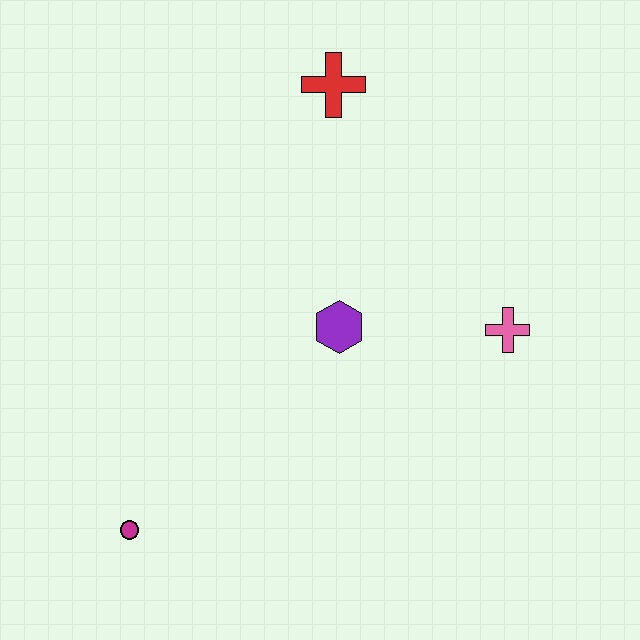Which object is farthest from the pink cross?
The magenta circle is farthest from the pink cross.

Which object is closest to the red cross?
The purple hexagon is closest to the red cross.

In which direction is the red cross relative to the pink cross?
The red cross is above the pink cross.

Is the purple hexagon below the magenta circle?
No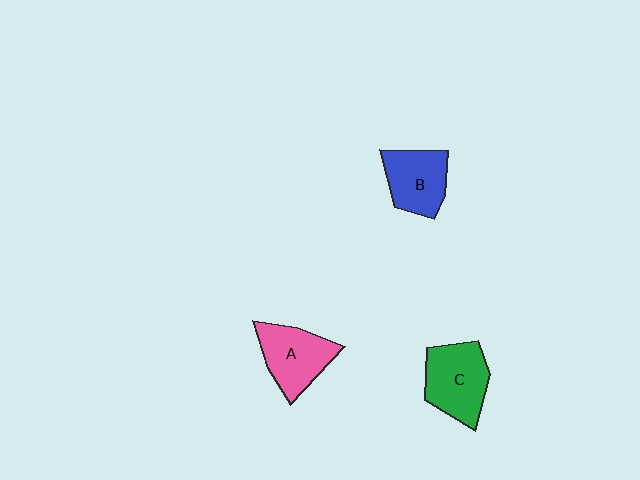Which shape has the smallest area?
Shape B (blue).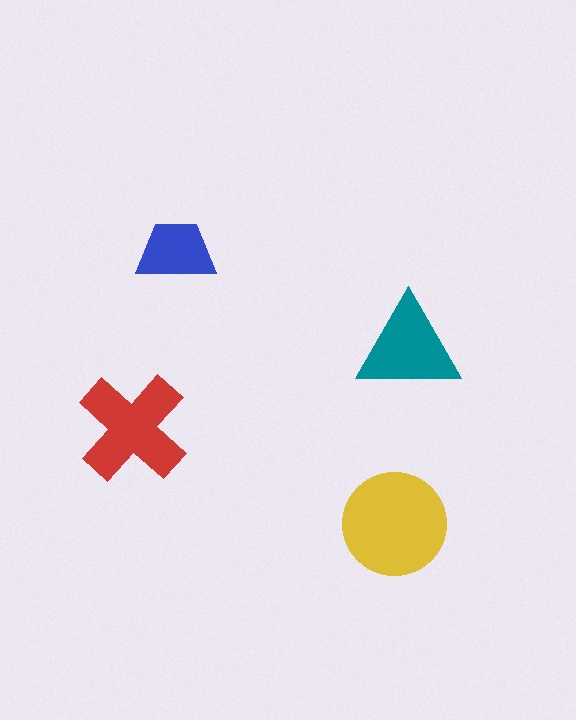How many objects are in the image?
There are 4 objects in the image.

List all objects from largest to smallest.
The yellow circle, the red cross, the teal triangle, the blue trapezoid.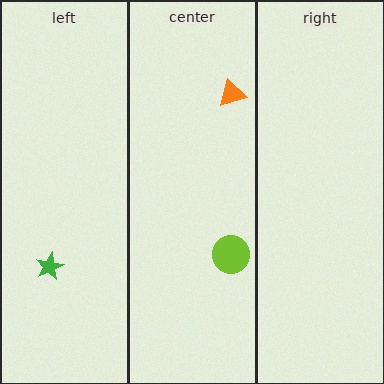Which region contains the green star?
The left region.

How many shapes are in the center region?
2.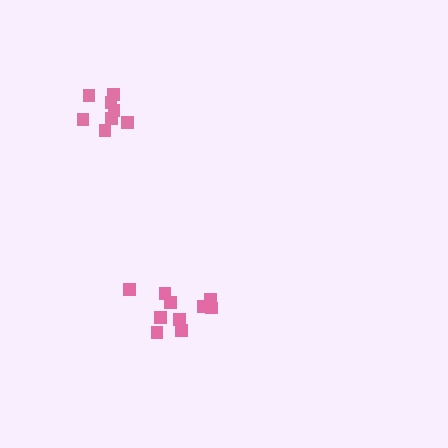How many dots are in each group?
Group 1: 10 dots, Group 2: 8 dots (18 total).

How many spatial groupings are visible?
There are 2 spatial groupings.